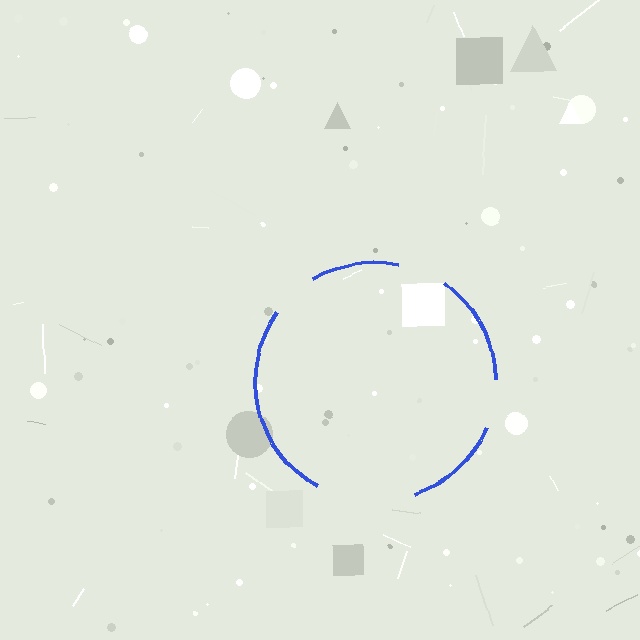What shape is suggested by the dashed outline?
The dashed outline suggests a circle.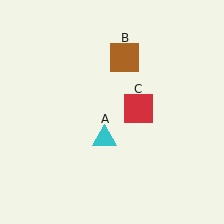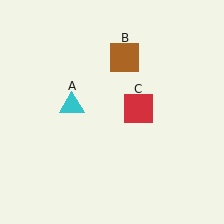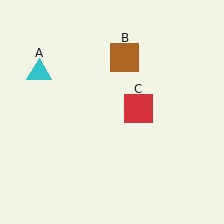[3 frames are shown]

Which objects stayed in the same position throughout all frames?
Brown square (object B) and red square (object C) remained stationary.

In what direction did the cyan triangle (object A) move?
The cyan triangle (object A) moved up and to the left.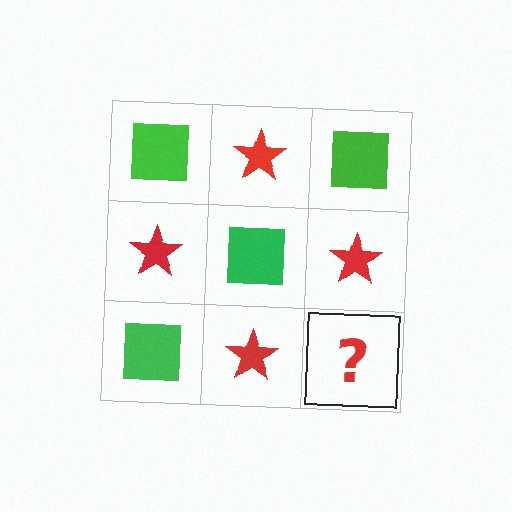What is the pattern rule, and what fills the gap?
The rule is that it alternates green square and red star in a checkerboard pattern. The gap should be filled with a green square.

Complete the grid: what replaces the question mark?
The question mark should be replaced with a green square.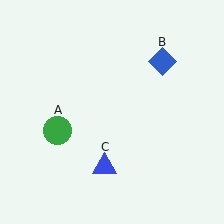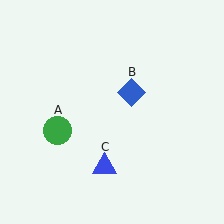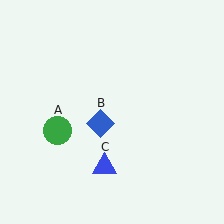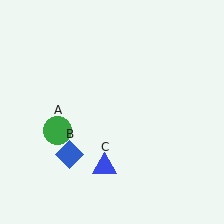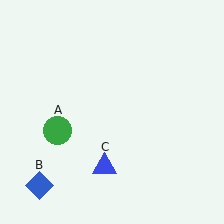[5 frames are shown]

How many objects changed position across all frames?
1 object changed position: blue diamond (object B).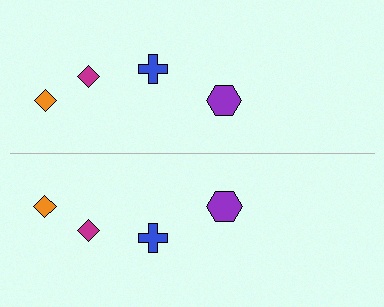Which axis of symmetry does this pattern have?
The pattern has a horizontal axis of symmetry running through the center of the image.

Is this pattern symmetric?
Yes, this pattern has bilateral (reflection) symmetry.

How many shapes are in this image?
There are 8 shapes in this image.